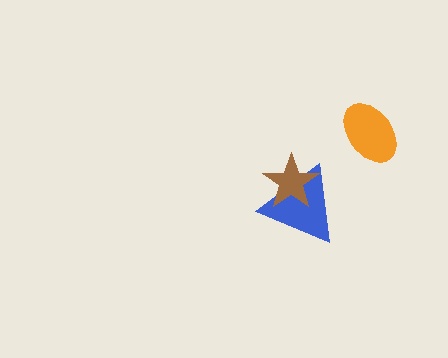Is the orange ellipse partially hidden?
No, no other shape covers it.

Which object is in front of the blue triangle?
The brown star is in front of the blue triangle.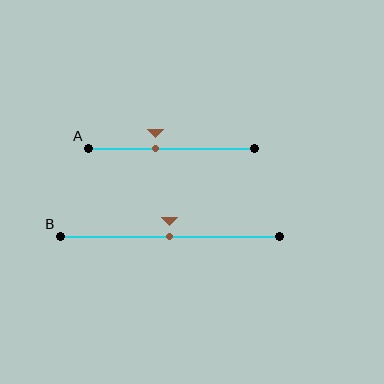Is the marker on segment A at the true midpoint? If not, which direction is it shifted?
No, the marker on segment A is shifted to the left by about 10% of the segment length.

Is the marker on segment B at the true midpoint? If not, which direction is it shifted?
Yes, the marker on segment B is at the true midpoint.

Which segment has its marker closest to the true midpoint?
Segment B has its marker closest to the true midpoint.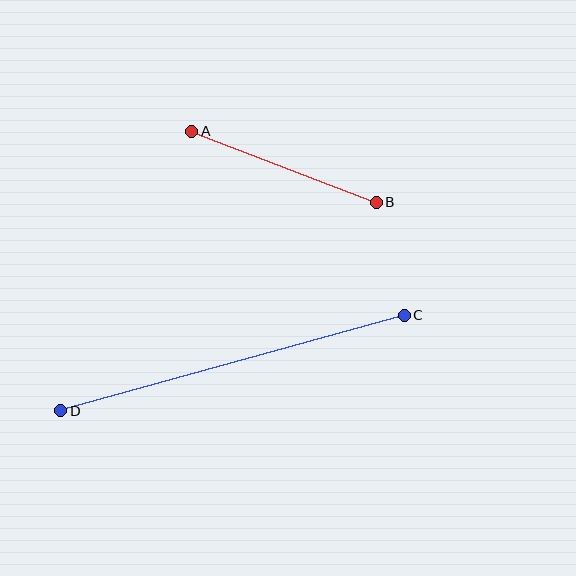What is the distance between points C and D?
The distance is approximately 356 pixels.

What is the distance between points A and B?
The distance is approximately 198 pixels.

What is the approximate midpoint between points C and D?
The midpoint is at approximately (232, 363) pixels.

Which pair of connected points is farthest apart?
Points C and D are farthest apart.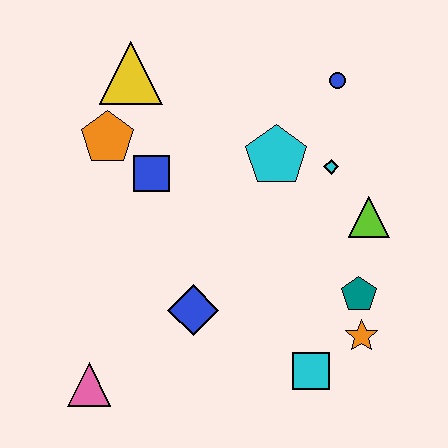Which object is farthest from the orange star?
The yellow triangle is farthest from the orange star.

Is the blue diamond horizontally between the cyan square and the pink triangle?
Yes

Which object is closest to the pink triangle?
The blue diamond is closest to the pink triangle.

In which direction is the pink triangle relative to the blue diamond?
The pink triangle is to the left of the blue diamond.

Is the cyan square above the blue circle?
No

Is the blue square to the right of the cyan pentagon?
No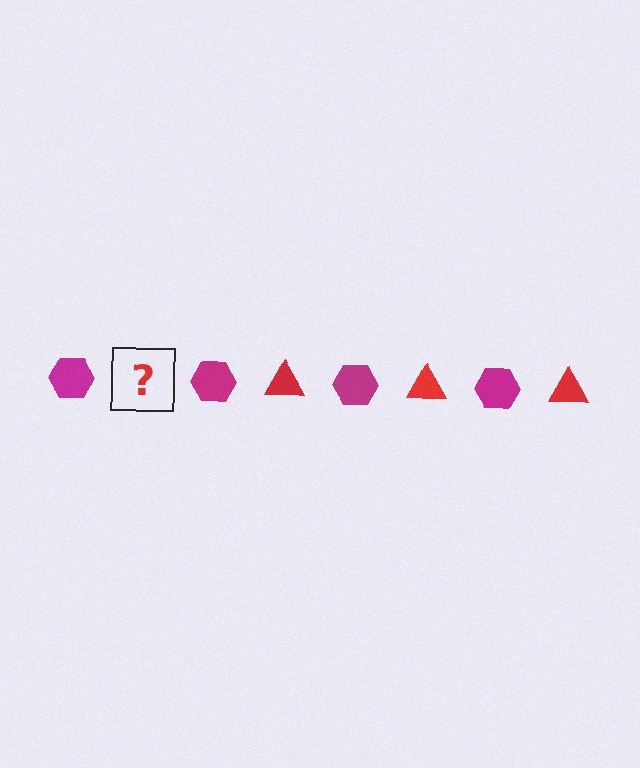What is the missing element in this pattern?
The missing element is a red triangle.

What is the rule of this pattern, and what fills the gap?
The rule is that the pattern alternates between magenta hexagon and red triangle. The gap should be filled with a red triangle.